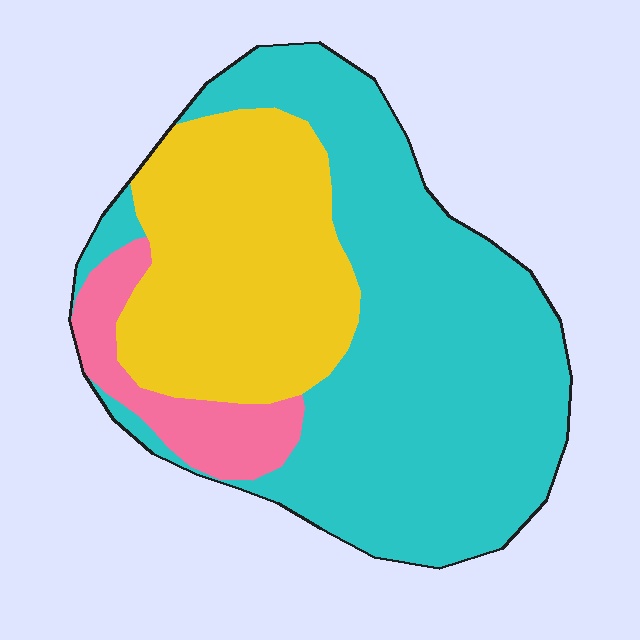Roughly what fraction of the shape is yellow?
Yellow takes up between a quarter and a half of the shape.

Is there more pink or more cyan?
Cyan.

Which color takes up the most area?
Cyan, at roughly 60%.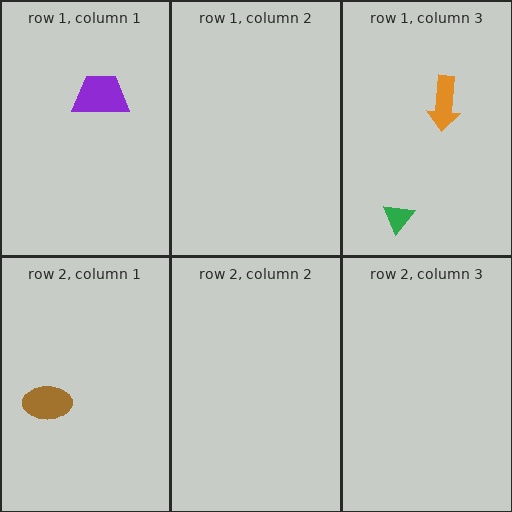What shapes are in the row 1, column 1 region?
The purple trapezoid.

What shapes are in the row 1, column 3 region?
The green triangle, the orange arrow.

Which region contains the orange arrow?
The row 1, column 3 region.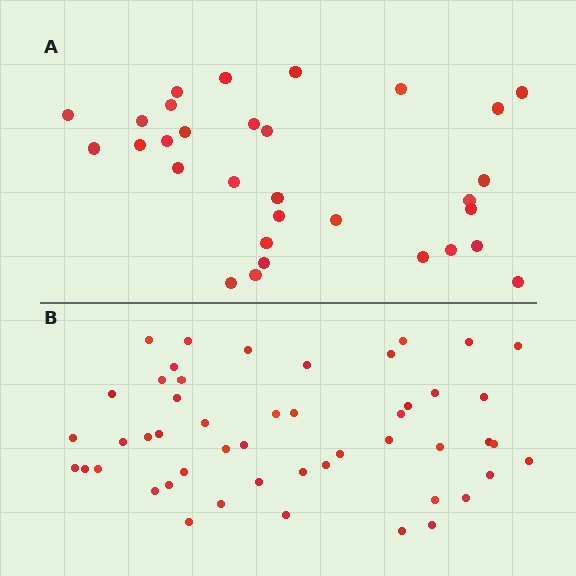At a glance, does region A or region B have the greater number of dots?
Region B (the bottom region) has more dots.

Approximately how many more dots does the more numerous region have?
Region B has approximately 20 more dots than region A.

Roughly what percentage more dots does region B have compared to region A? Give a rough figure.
About 60% more.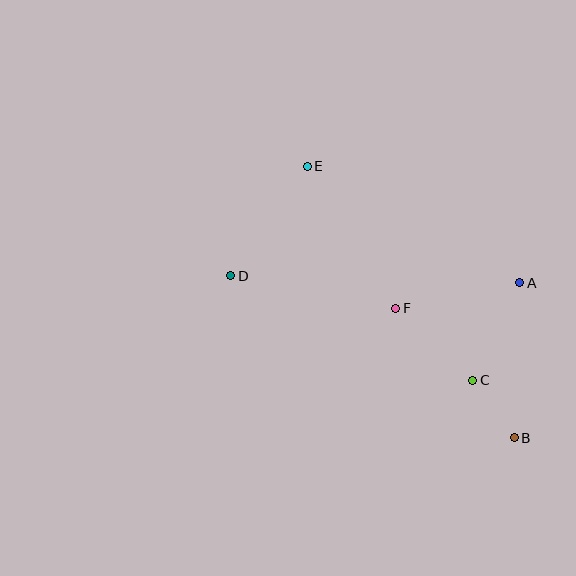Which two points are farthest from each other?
Points B and E are farthest from each other.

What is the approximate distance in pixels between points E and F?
The distance between E and F is approximately 168 pixels.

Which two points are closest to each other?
Points B and C are closest to each other.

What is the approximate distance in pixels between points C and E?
The distance between C and E is approximately 271 pixels.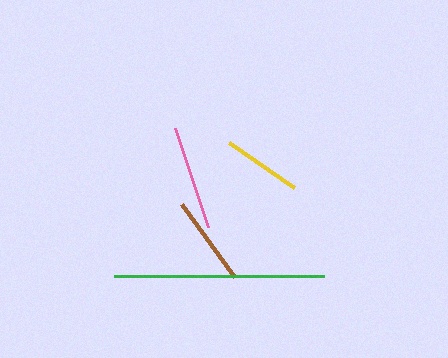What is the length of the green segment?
The green segment is approximately 209 pixels long.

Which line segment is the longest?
The green line is the longest at approximately 209 pixels.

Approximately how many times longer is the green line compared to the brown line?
The green line is approximately 2.3 times the length of the brown line.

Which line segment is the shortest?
The yellow line is the shortest at approximately 79 pixels.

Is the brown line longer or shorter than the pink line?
The pink line is longer than the brown line.